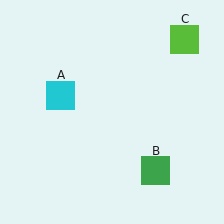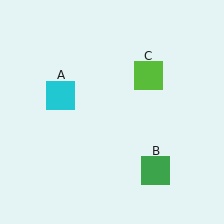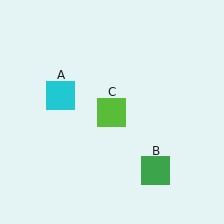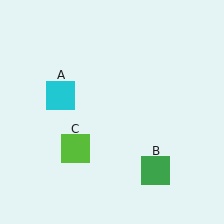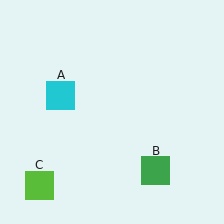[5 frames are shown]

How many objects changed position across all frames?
1 object changed position: lime square (object C).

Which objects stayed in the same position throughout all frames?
Cyan square (object A) and green square (object B) remained stationary.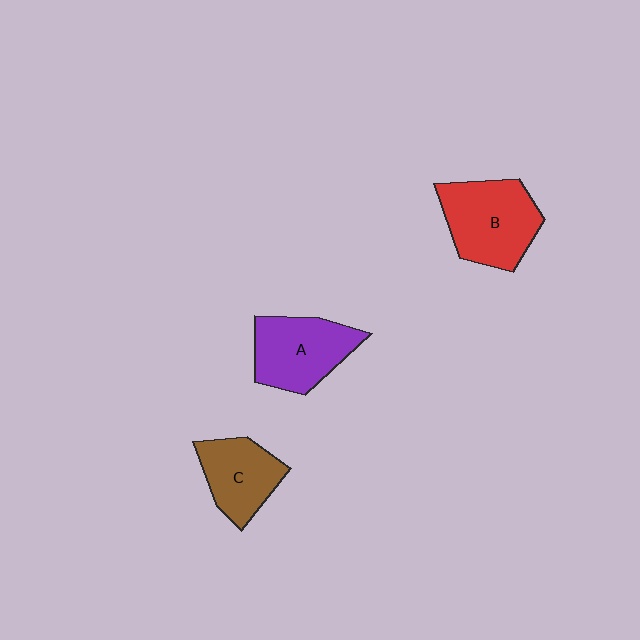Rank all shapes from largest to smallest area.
From largest to smallest: B (red), A (purple), C (brown).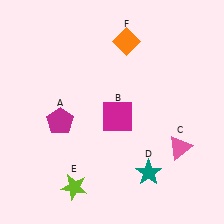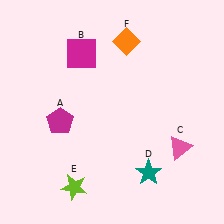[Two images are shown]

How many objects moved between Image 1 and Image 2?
1 object moved between the two images.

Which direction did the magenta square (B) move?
The magenta square (B) moved up.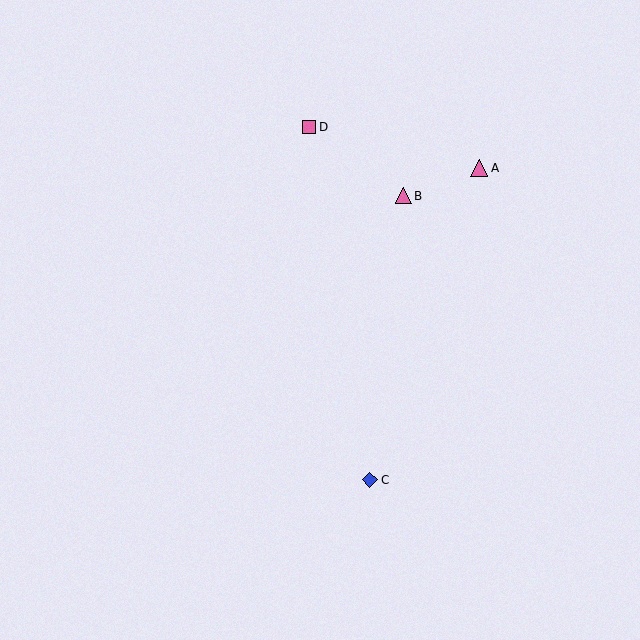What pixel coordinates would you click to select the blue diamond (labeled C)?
Click at (370, 480) to select the blue diamond C.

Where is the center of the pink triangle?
The center of the pink triangle is at (403, 196).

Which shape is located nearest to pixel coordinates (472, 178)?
The pink triangle (labeled A) at (479, 168) is nearest to that location.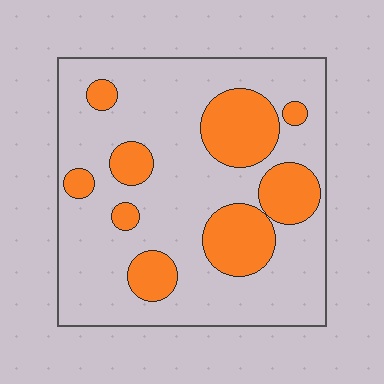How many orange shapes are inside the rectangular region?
9.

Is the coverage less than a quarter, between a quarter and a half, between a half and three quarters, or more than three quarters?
Between a quarter and a half.